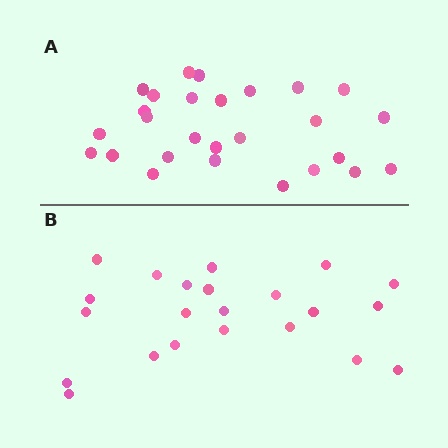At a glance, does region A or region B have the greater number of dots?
Region A (the top region) has more dots.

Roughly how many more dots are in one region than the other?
Region A has about 5 more dots than region B.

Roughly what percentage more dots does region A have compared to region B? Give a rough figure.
About 25% more.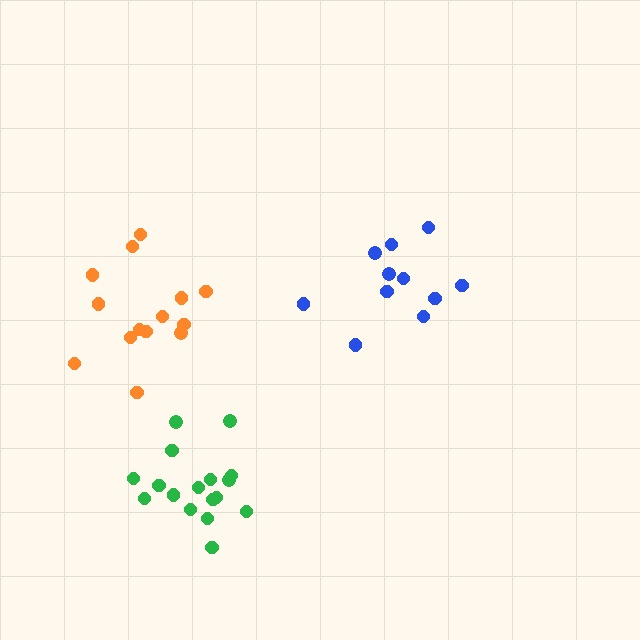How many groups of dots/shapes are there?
There are 3 groups.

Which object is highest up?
The blue cluster is topmost.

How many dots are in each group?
Group 1: 11 dots, Group 2: 14 dots, Group 3: 17 dots (42 total).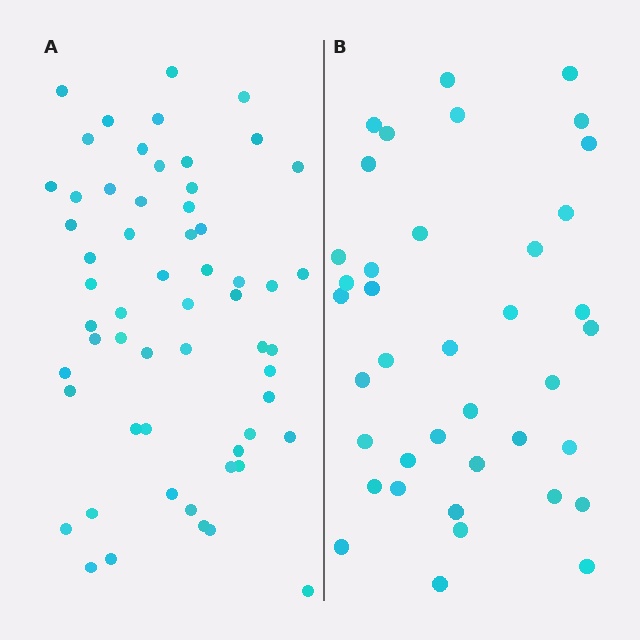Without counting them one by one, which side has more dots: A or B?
Region A (the left region) has more dots.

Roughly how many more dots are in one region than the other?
Region A has approximately 20 more dots than region B.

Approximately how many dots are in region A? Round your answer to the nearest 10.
About 60 dots. (The exact count is 58, which rounds to 60.)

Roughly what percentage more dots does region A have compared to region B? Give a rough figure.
About 50% more.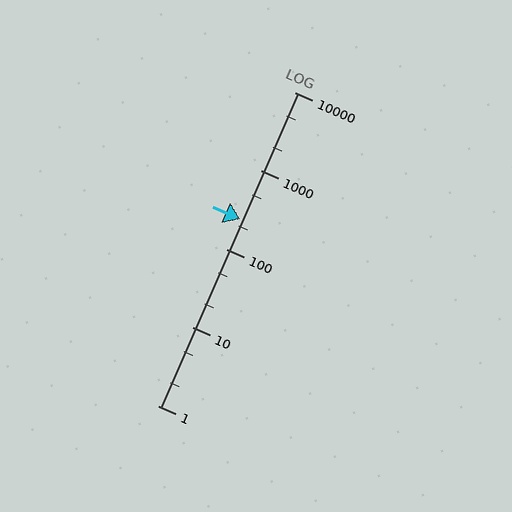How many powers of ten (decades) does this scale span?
The scale spans 4 decades, from 1 to 10000.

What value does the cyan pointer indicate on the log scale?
The pointer indicates approximately 240.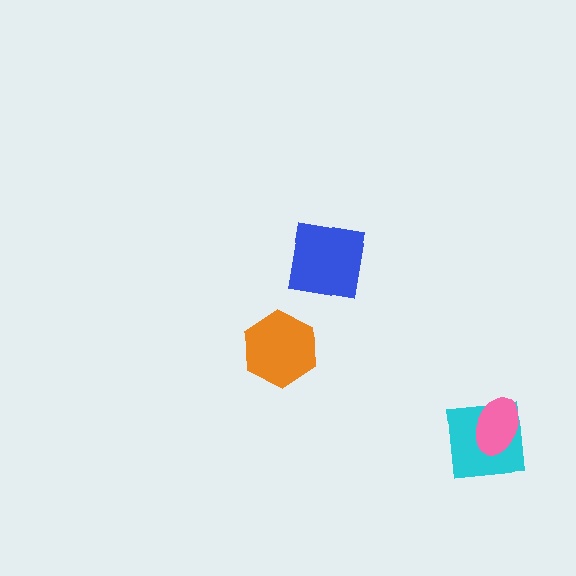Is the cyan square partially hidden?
Yes, it is partially covered by another shape.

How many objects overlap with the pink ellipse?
1 object overlaps with the pink ellipse.